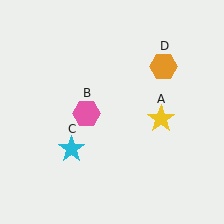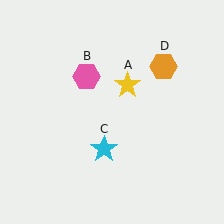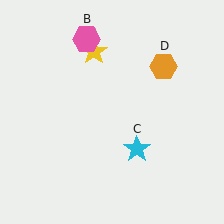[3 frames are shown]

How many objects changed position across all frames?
3 objects changed position: yellow star (object A), pink hexagon (object B), cyan star (object C).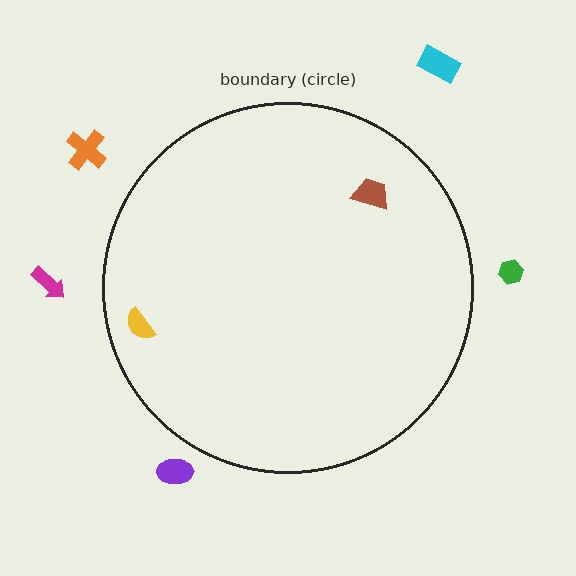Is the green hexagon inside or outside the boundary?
Outside.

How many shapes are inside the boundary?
2 inside, 5 outside.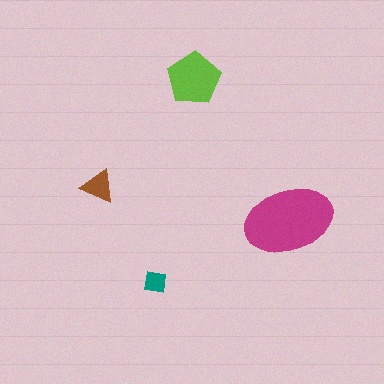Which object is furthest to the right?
The magenta ellipse is rightmost.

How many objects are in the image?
There are 4 objects in the image.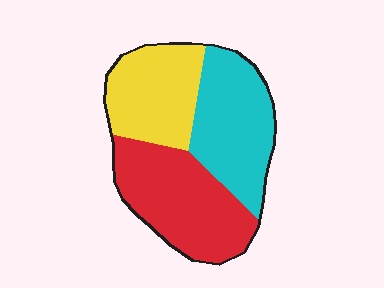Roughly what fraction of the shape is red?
Red takes up about three eighths (3/8) of the shape.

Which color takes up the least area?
Yellow, at roughly 30%.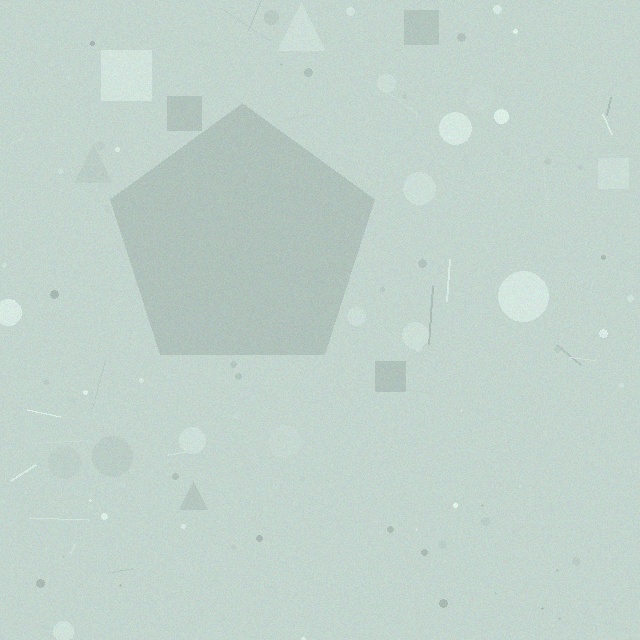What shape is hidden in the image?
A pentagon is hidden in the image.